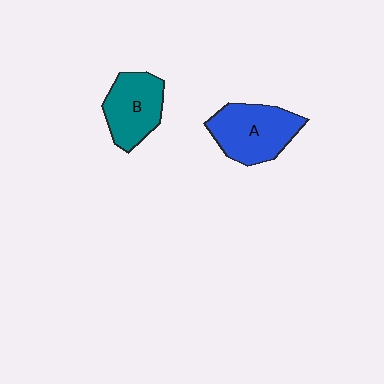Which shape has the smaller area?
Shape B (teal).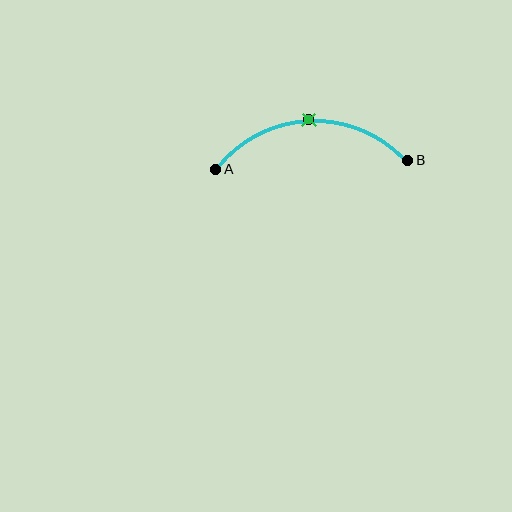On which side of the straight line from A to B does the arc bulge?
The arc bulges above the straight line connecting A and B.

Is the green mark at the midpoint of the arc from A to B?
Yes. The green mark lies on the arc at equal arc-length from both A and B — it is the arc midpoint.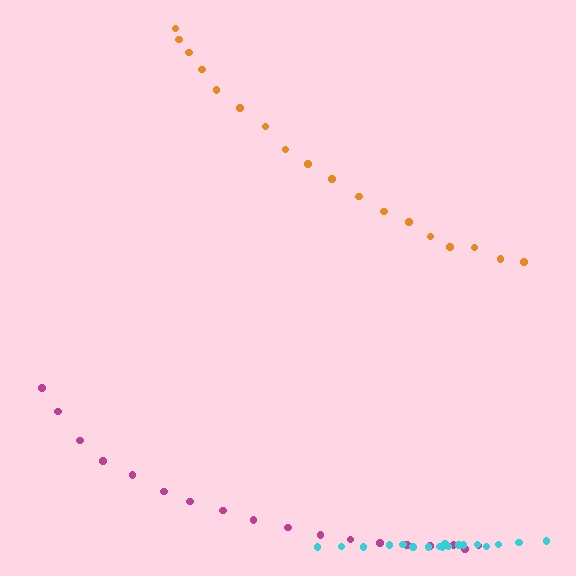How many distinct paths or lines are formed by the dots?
There are 3 distinct paths.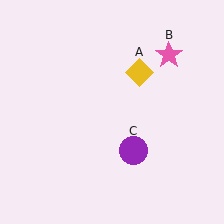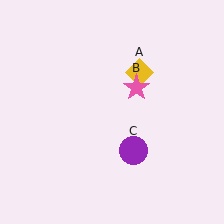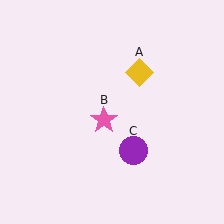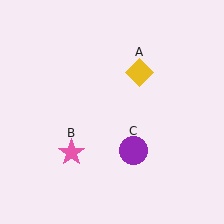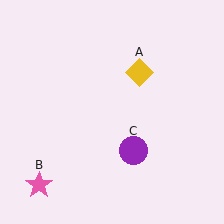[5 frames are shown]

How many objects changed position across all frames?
1 object changed position: pink star (object B).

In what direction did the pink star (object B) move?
The pink star (object B) moved down and to the left.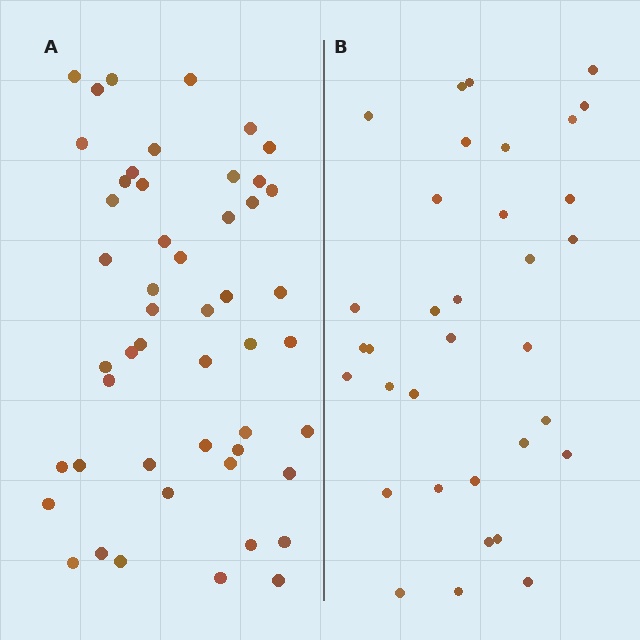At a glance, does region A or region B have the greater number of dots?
Region A (the left region) has more dots.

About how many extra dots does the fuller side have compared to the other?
Region A has approximately 15 more dots than region B.